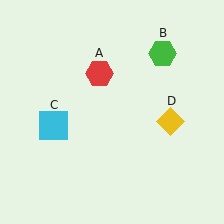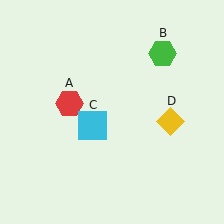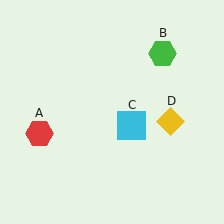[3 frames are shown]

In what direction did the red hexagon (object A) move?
The red hexagon (object A) moved down and to the left.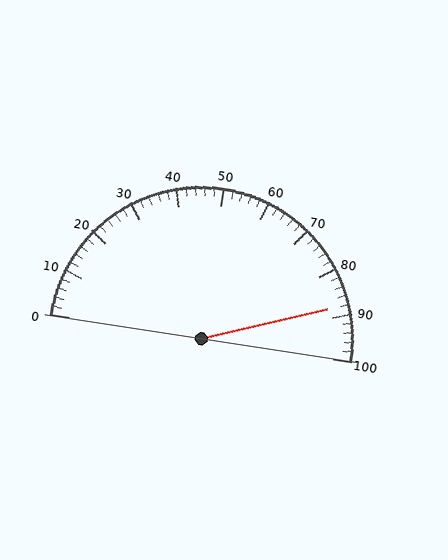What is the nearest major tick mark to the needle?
The nearest major tick mark is 90.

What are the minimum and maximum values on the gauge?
The gauge ranges from 0 to 100.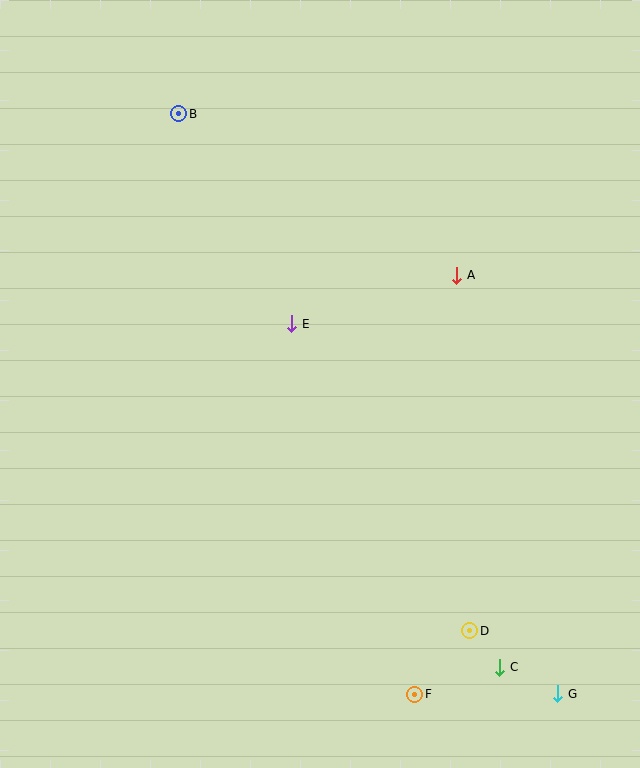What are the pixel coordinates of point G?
Point G is at (558, 694).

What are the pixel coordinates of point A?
Point A is at (457, 275).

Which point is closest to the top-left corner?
Point B is closest to the top-left corner.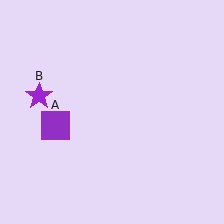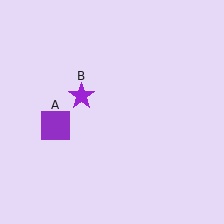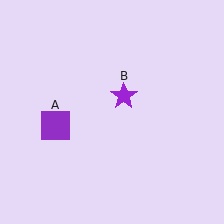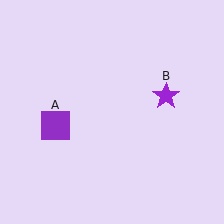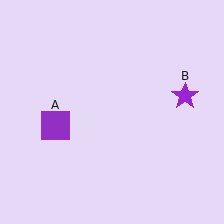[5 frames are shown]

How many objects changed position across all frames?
1 object changed position: purple star (object B).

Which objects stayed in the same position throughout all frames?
Purple square (object A) remained stationary.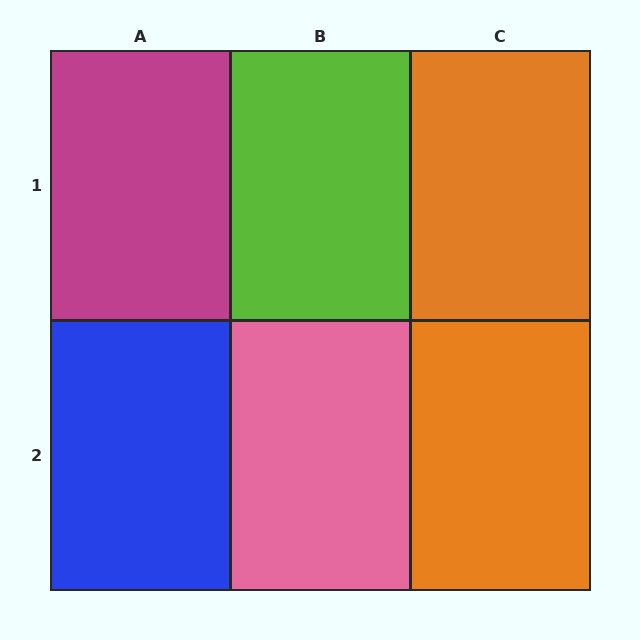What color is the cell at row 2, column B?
Pink.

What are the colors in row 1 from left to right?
Magenta, lime, orange.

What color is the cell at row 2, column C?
Orange.